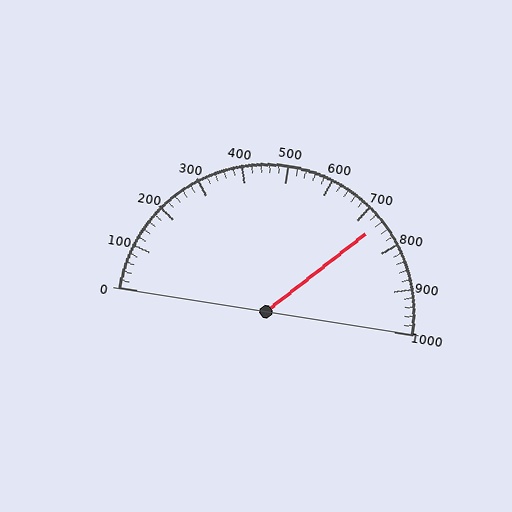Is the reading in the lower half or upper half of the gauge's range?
The reading is in the upper half of the range (0 to 1000).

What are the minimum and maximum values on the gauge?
The gauge ranges from 0 to 1000.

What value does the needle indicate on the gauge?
The needle indicates approximately 740.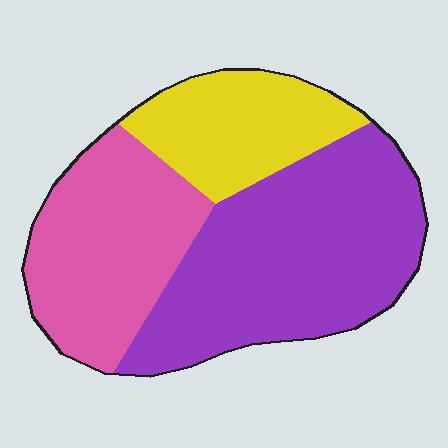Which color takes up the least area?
Yellow, at roughly 20%.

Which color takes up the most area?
Purple, at roughly 45%.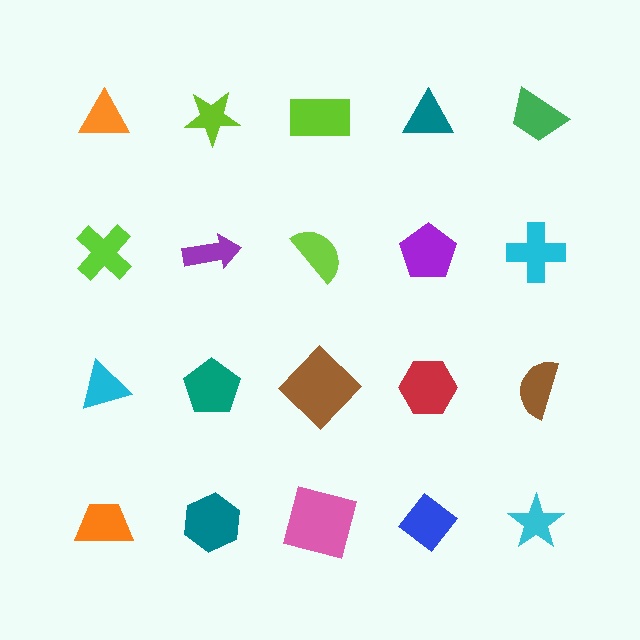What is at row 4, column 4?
A blue diamond.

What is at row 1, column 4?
A teal triangle.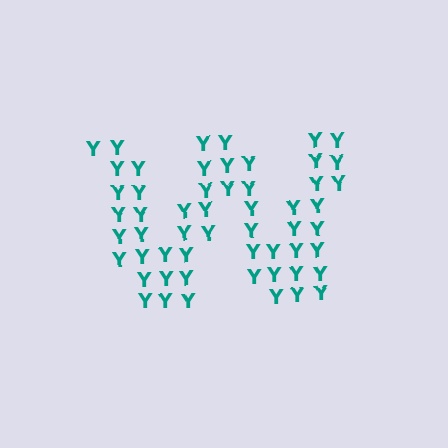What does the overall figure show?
The overall figure shows the letter W.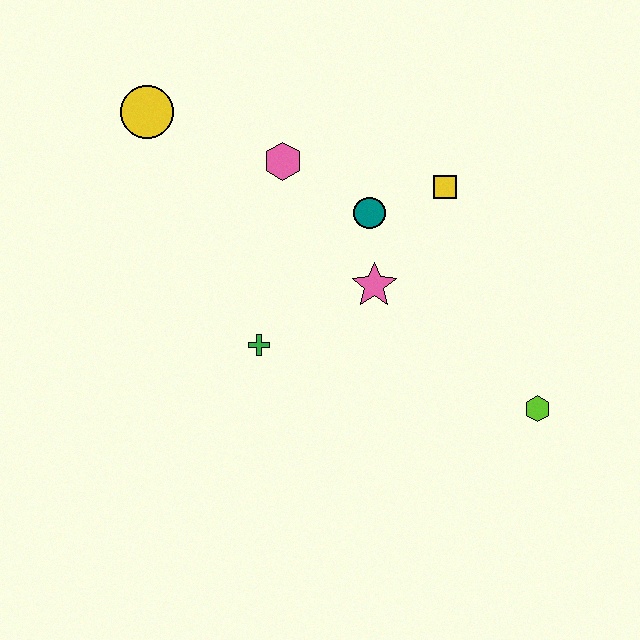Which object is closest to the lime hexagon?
The pink star is closest to the lime hexagon.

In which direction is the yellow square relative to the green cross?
The yellow square is to the right of the green cross.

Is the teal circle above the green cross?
Yes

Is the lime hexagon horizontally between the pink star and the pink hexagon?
No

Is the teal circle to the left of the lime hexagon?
Yes